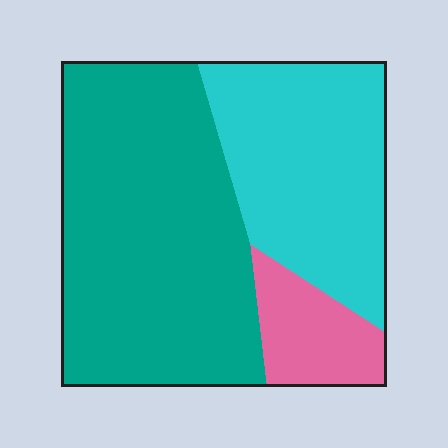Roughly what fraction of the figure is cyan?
Cyan takes up about one third (1/3) of the figure.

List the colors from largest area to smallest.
From largest to smallest: teal, cyan, pink.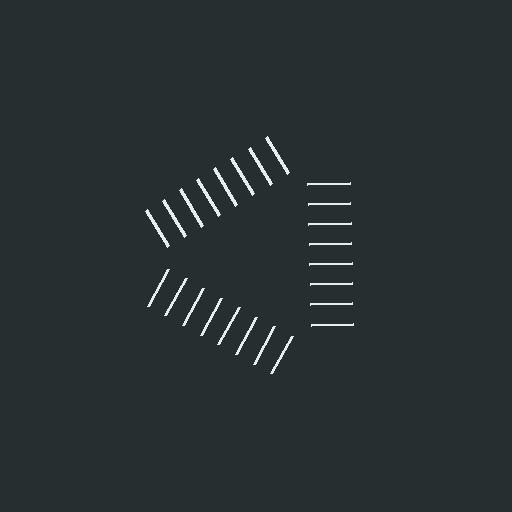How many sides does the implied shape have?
3 sides — the line-ends trace a triangle.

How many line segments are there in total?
24 — 8 along each of the 3 edges.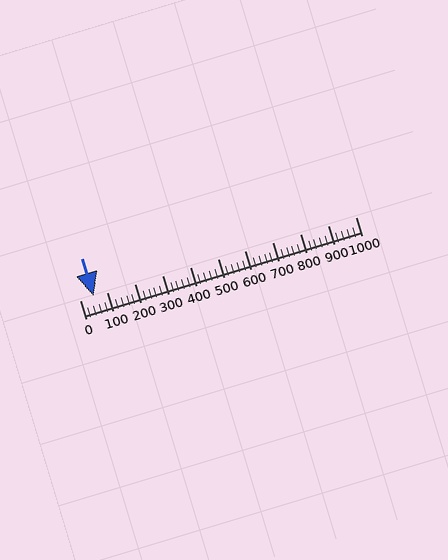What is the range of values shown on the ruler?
The ruler shows values from 0 to 1000.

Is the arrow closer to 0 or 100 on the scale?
The arrow is closer to 0.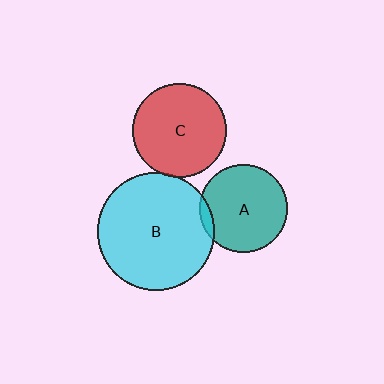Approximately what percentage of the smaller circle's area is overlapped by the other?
Approximately 5%.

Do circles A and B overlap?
Yes.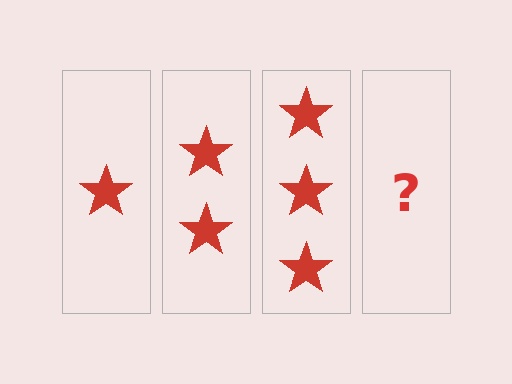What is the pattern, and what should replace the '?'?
The pattern is that each step adds one more star. The '?' should be 4 stars.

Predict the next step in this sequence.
The next step is 4 stars.